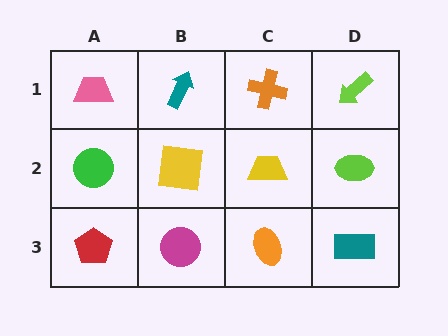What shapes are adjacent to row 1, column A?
A green circle (row 2, column A), a teal arrow (row 1, column B).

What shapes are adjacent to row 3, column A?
A green circle (row 2, column A), a magenta circle (row 3, column B).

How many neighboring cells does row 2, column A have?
3.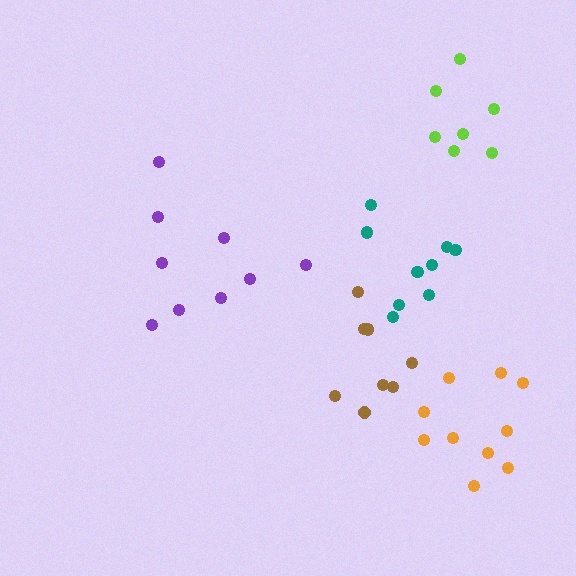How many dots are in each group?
Group 1: 9 dots, Group 2: 7 dots, Group 3: 8 dots, Group 4: 10 dots, Group 5: 9 dots (43 total).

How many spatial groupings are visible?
There are 5 spatial groupings.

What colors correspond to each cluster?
The clusters are colored: purple, lime, brown, orange, teal.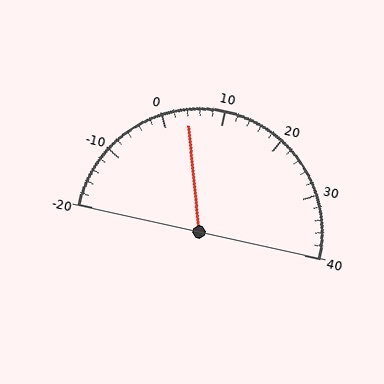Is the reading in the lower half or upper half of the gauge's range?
The reading is in the lower half of the range (-20 to 40).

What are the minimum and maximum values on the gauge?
The gauge ranges from -20 to 40.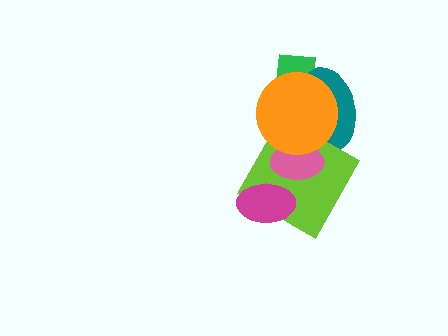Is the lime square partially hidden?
Yes, it is partially covered by another shape.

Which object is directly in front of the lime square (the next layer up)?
The magenta ellipse is directly in front of the lime square.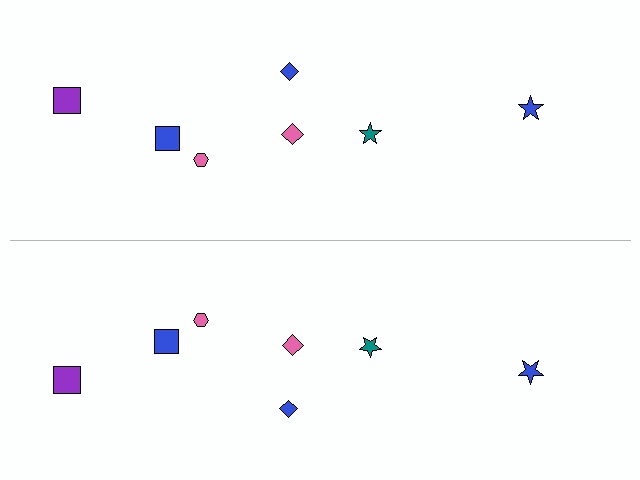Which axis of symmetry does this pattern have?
The pattern has a horizontal axis of symmetry running through the center of the image.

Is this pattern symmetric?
Yes, this pattern has bilateral (reflection) symmetry.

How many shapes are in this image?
There are 14 shapes in this image.